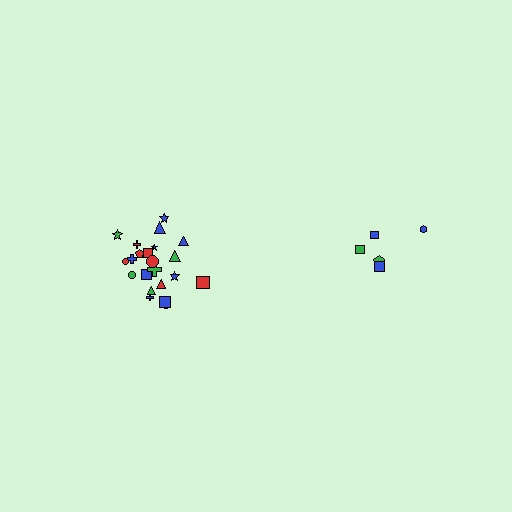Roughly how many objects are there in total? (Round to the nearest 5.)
Roughly 25 objects in total.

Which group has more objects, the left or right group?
The left group.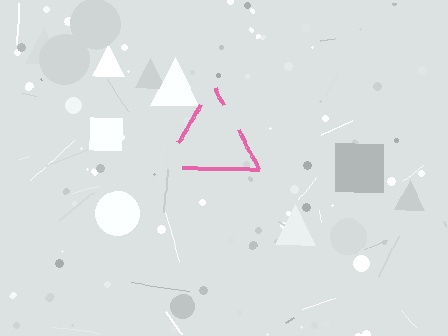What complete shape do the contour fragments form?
The contour fragments form a triangle.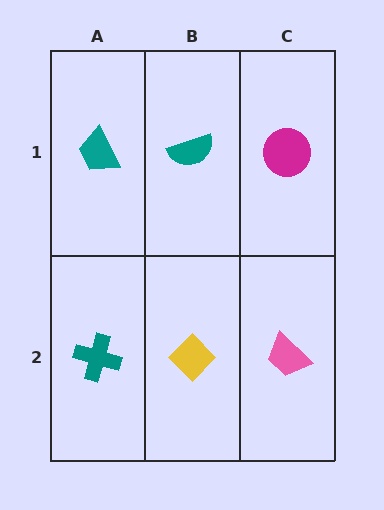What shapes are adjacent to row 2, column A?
A teal trapezoid (row 1, column A), a yellow diamond (row 2, column B).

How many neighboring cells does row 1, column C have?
2.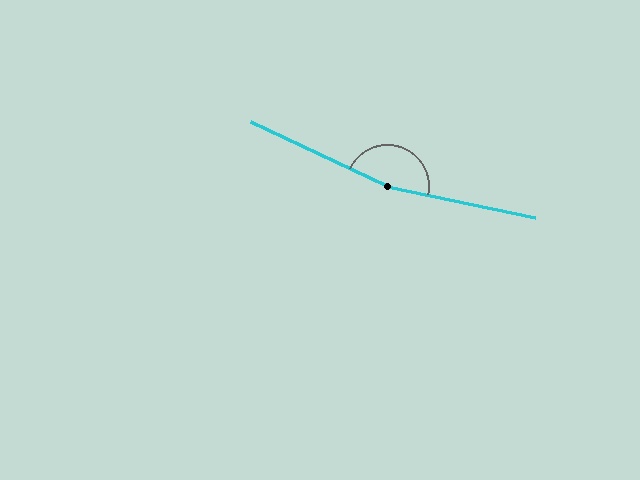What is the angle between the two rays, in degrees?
Approximately 167 degrees.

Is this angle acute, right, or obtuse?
It is obtuse.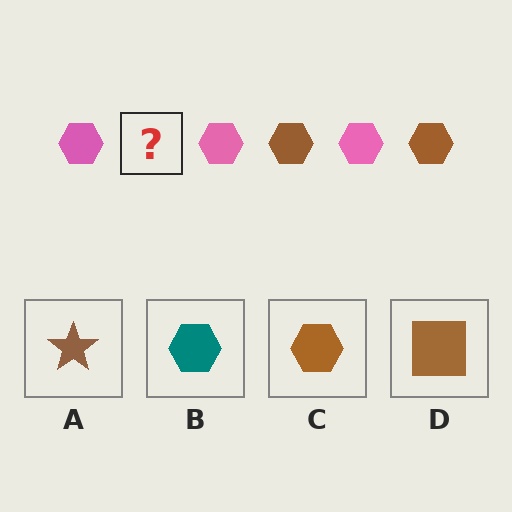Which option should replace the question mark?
Option C.